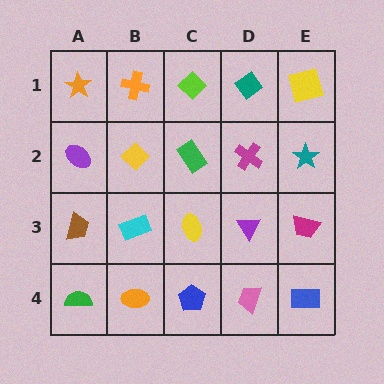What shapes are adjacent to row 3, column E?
A teal star (row 2, column E), a blue rectangle (row 4, column E), a purple triangle (row 3, column D).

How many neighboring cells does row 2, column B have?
4.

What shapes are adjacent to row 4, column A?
A brown trapezoid (row 3, column A), an orange ellipse (row 4, column B).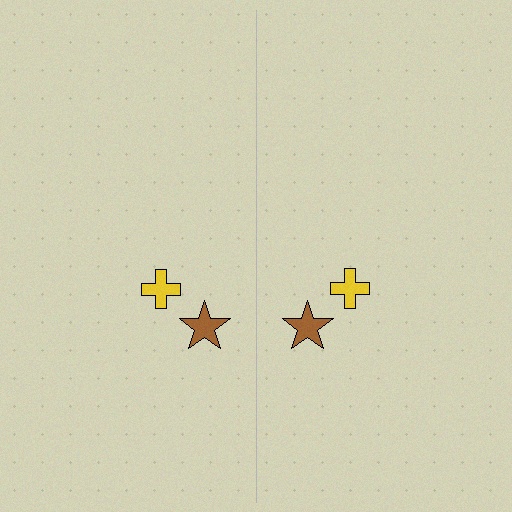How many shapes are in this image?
There are 4 shapes in this image.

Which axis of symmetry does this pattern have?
The pattern has a vertical axis of symmetry running through the center of the image.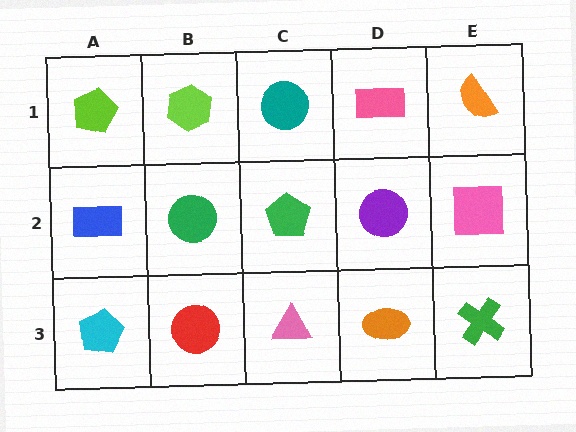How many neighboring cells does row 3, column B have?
3.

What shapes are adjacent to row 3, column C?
A green pentagon (row 2, column C), a red circle (row 3, column B), an orange ellipse (row 3, column D).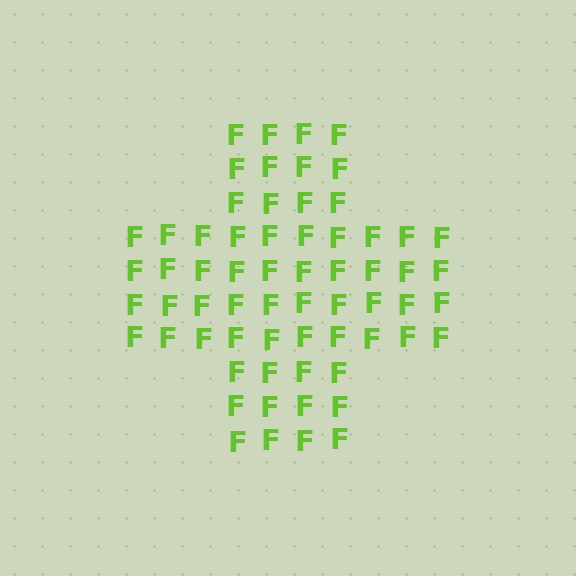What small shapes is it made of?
It is made of small letter F's.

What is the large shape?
The large shape is a cross.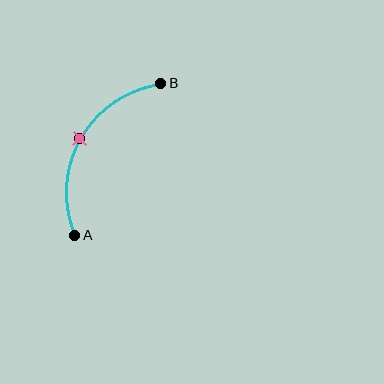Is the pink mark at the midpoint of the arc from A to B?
Yes. The pink mark lies on the arc at equal arc-length from both A and B — it is the arc midpoint.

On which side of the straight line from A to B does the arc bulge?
The arc bulges to the left of the straight line connecting A and B.